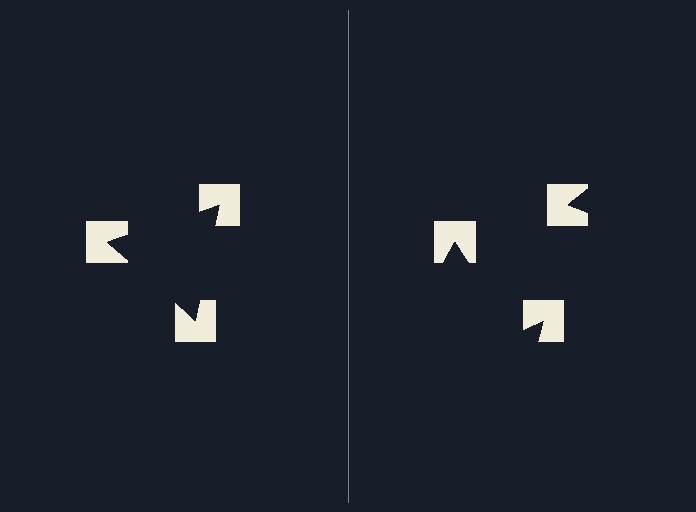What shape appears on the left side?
An illusory triangle.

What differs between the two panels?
The notched squares are positioned identically on both sides; only the wedge orientations differ. On the left they align to a triangle; on the right they are misaligned.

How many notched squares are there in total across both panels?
6 — 3 on each side.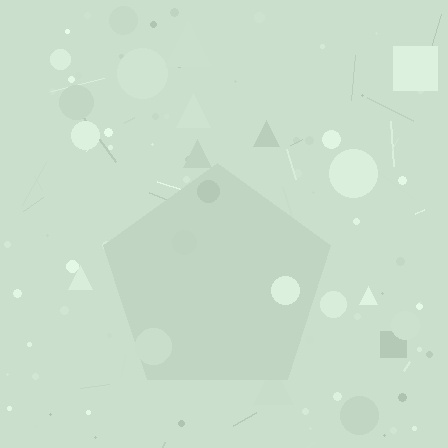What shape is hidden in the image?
A pentagon is hidden in the image.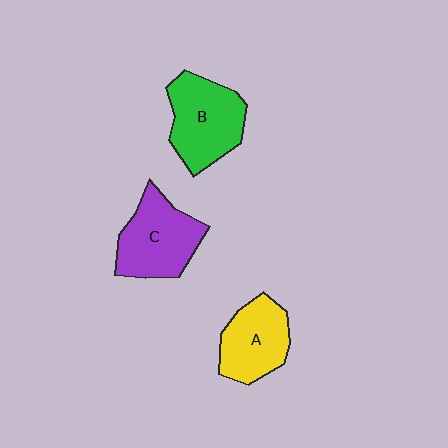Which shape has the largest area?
Shape B (green).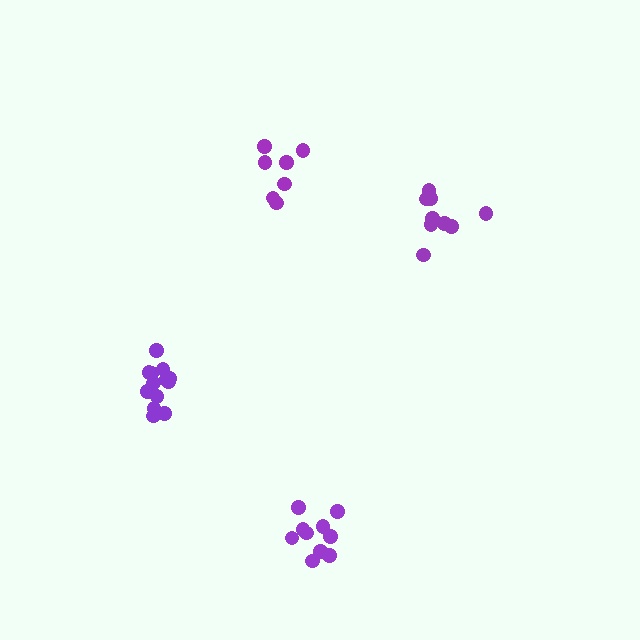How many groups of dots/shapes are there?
There are 4 groups.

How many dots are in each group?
Group 1: 9 dots, Group 2: 13 dots, Group 3: 10 dots, Group 4: 7 dots (39 total).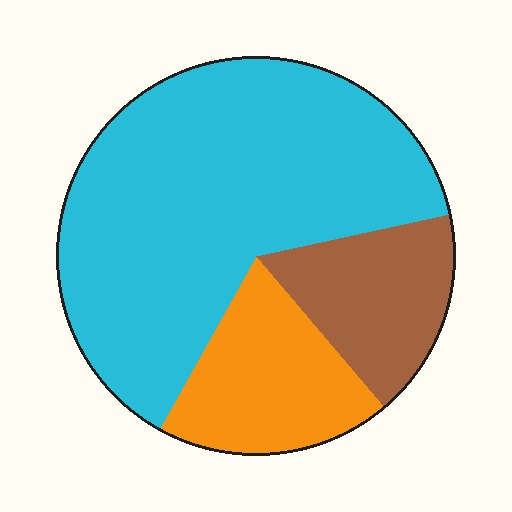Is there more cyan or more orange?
Cyan.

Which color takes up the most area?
Cyan, at roughly 65%.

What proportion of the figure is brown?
Brown takes up about one sixth (1/6) of the figure.